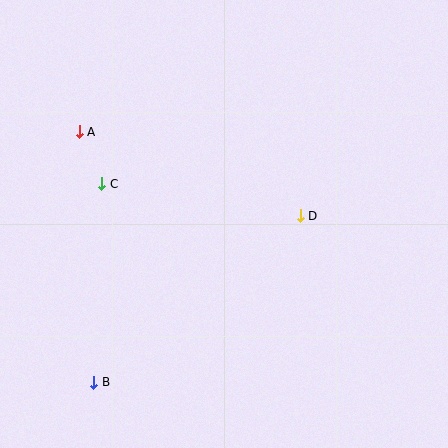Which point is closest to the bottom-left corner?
Point B is closest to the bottom-left corner.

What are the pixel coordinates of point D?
Point D is at (300, 216).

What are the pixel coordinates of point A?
Point A is at (79, 132).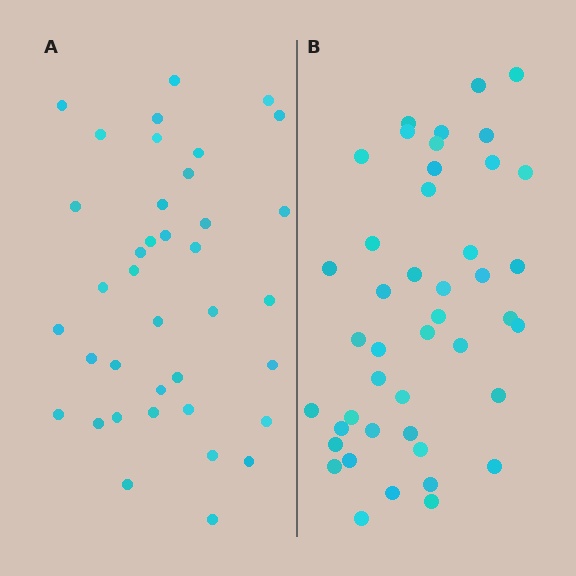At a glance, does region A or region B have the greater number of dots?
Region B (the right region) has more dots.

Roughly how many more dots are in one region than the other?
Region B has about 6 more dots than region A.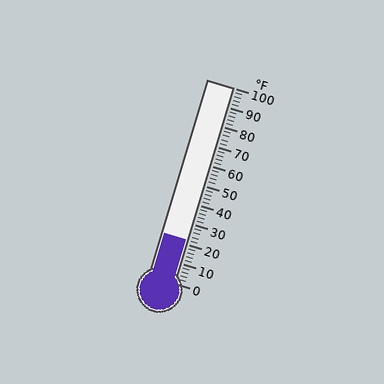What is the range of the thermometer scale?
The thermometer scale ranges from 0°F to 100°F.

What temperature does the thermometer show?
The thermometer shows approximately 22°F.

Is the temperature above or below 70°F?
The temperature is below 70°F.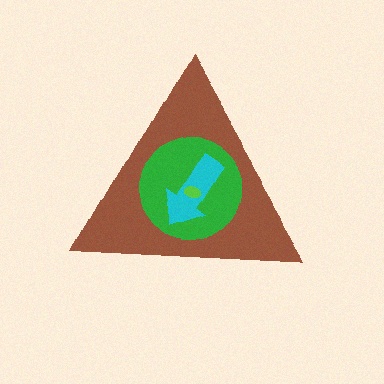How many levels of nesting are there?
4.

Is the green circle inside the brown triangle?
Yes.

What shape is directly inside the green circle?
The cyan arrow.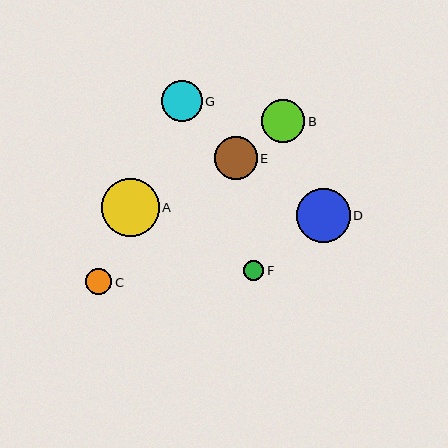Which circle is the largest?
Circle A is the largest with a size of approximately 58 pixels.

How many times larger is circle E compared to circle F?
Circle E is approximately 2.1 times the size of circle F.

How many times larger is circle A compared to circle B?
Circle A is approximately 1.3 times the size of circle B.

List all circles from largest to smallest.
From largest to smallest: A, D, B, E, G, C, F.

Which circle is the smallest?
Circle F is the smallest with a size of approximately 21 pixels.